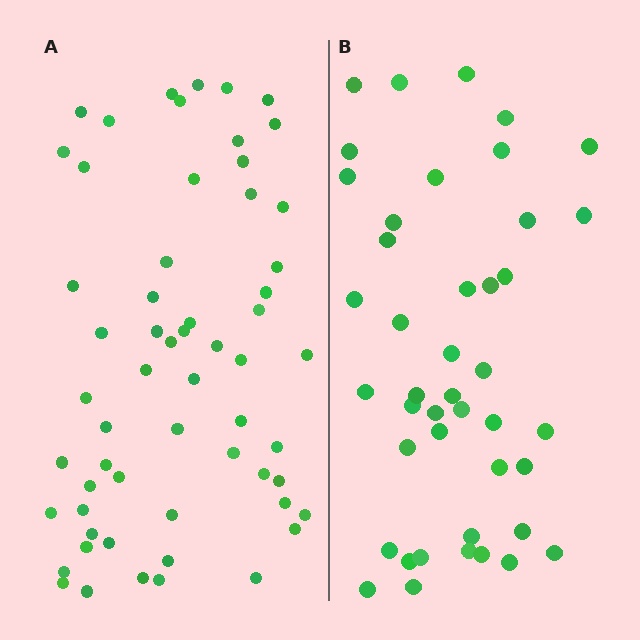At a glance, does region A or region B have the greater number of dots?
Region A (the left region) has more dots.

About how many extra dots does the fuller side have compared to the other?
Region A has approximately 15 more dots than region B.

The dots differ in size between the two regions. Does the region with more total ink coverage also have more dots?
No. Region B has more total ink coverage because its dots are larger, but region A actually contains more individual dots. Total area can be misleading — the number of items is what matters here.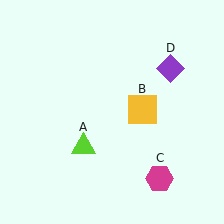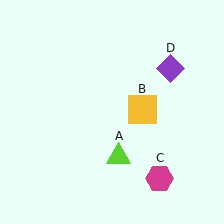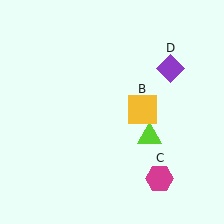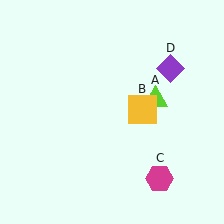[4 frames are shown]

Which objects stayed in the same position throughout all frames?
Yellow square (object B) and magenta hexagon (object C) and purple diamond (object D) remained stationary.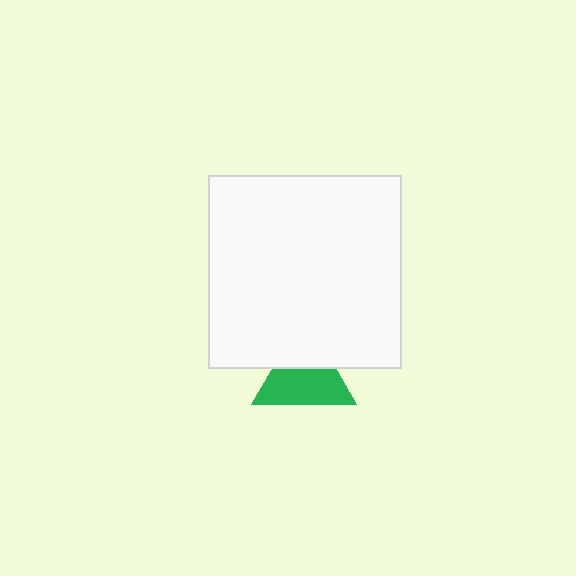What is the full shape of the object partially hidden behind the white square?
The partially hidden object is a green triangle.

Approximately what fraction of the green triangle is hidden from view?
Roughly 37% of the green triangle is hidden behind the white square.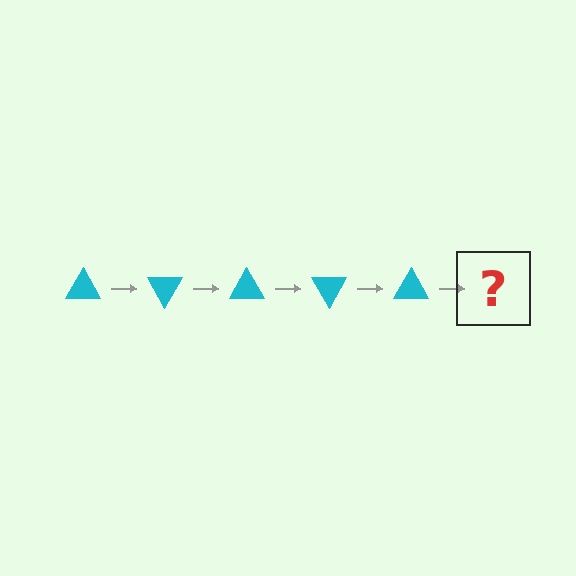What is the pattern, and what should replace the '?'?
The pattern is that the triangle rotates 60 degrees each step. The '?' should be a cyan triangle rotated 300 degrees.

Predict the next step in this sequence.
The next step is a cyan triangle rotated 300 degrees.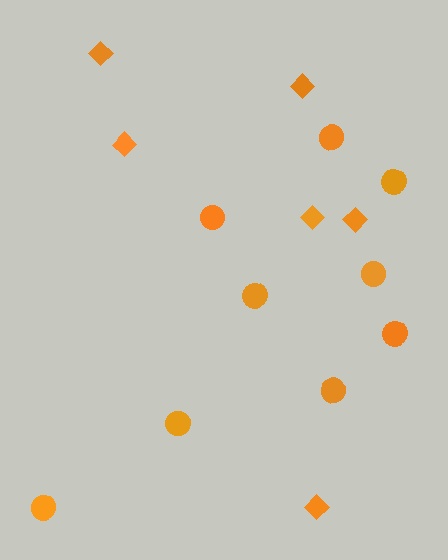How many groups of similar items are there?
There are 2 groups: one group of diamonds (6) and one group of circles (9).